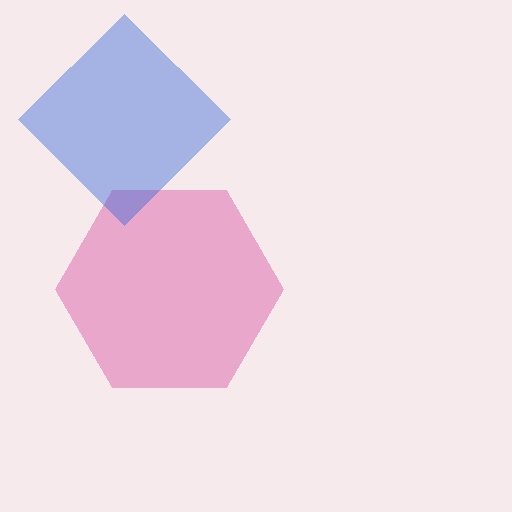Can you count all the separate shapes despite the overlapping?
Yes, there are 2 separate shapes.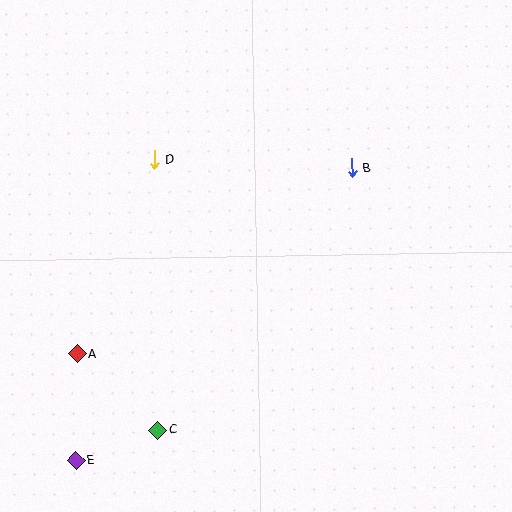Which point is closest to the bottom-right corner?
Point C is closest to the bottom-right corner.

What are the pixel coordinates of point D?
Point D is at (155, 159).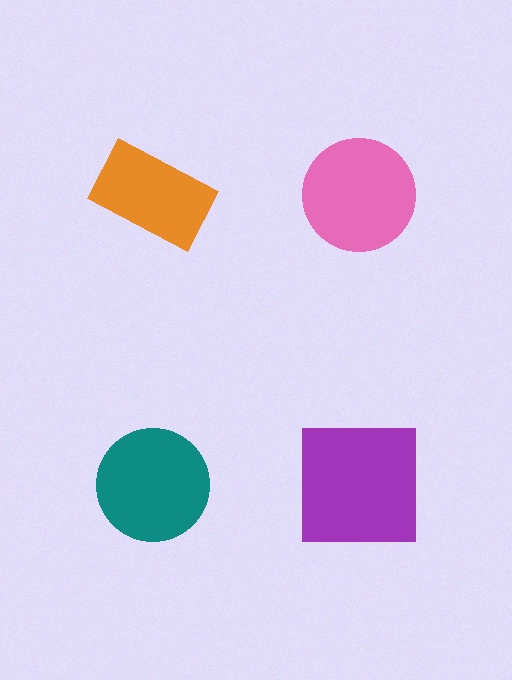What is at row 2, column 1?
A teal circle.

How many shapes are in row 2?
2 shapes.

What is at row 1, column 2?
A pink circle.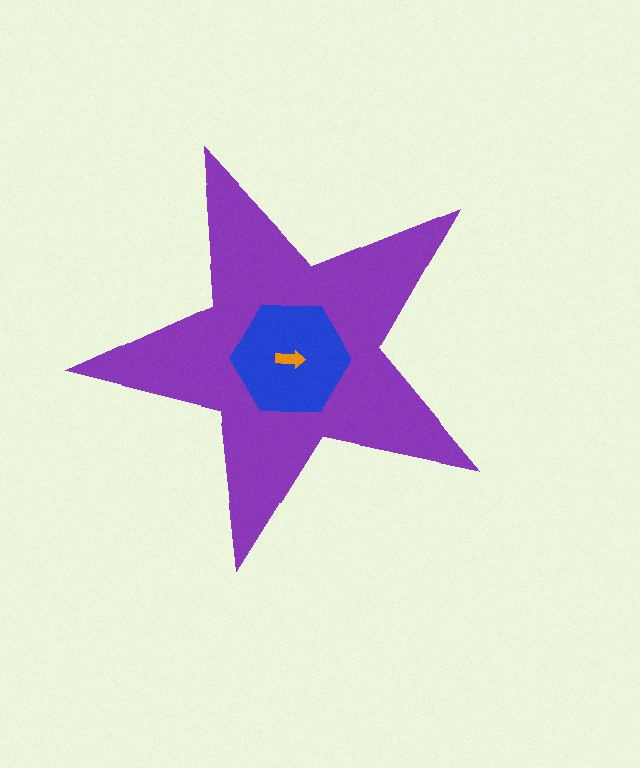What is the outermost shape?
The purple star.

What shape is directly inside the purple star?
The blue hexagon.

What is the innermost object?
The orange arrow.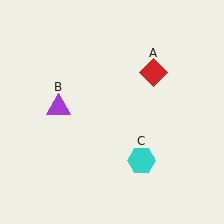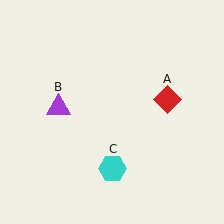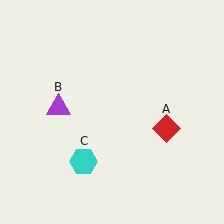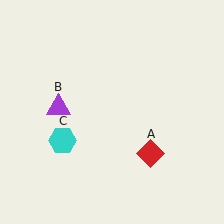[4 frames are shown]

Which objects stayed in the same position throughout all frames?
Purple triangle (object B) remained stationary.